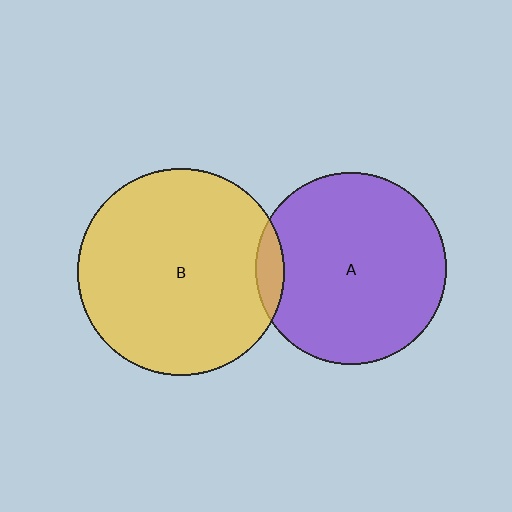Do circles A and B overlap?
Yes.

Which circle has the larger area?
Circle B (yellow).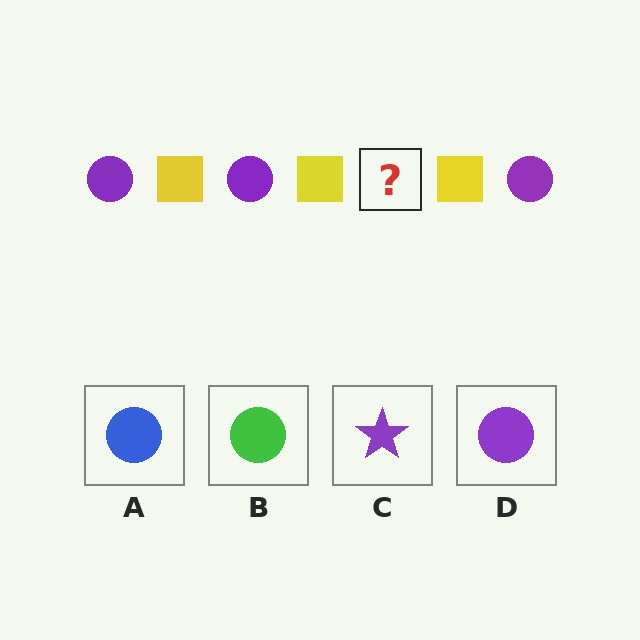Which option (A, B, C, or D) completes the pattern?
D.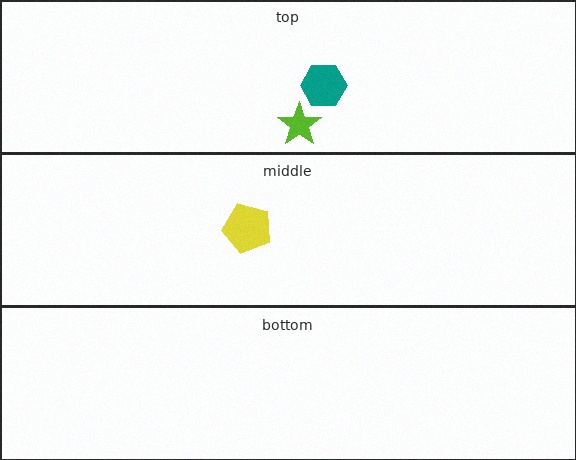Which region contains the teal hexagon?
The top region.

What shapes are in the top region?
The lime star, the teal hexagon.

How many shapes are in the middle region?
1.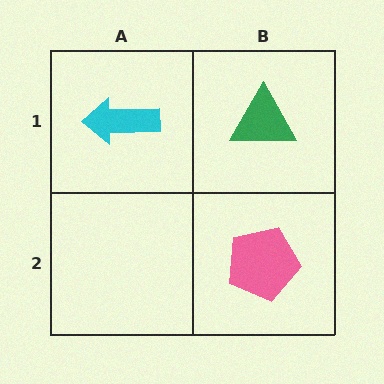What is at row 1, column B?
A green triangle.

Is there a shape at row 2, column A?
No, that cell is empty.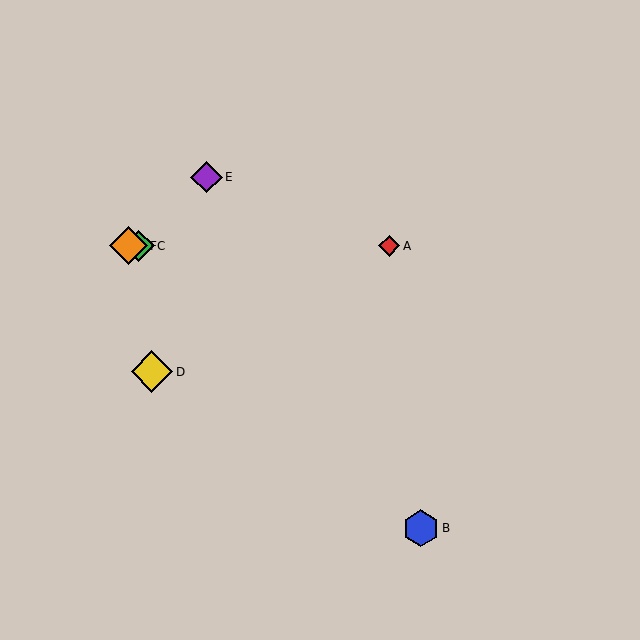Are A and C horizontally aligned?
Yes, both are at y≈246.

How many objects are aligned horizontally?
3 objects (A, C, F) are aligned horizontally.